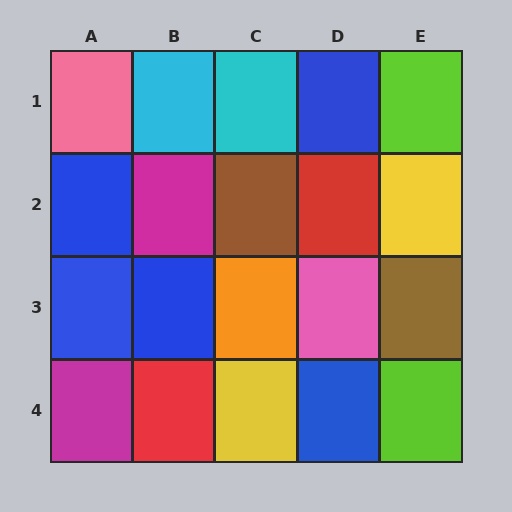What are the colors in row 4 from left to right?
Magenta, red, yellow, blue, lime.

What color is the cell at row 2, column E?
Yellow.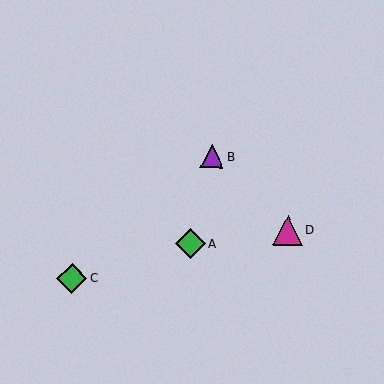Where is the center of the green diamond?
The center of the green diamond is at (191, 244).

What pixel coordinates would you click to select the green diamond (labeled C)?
Click at (72, 278) to select the green diamond C.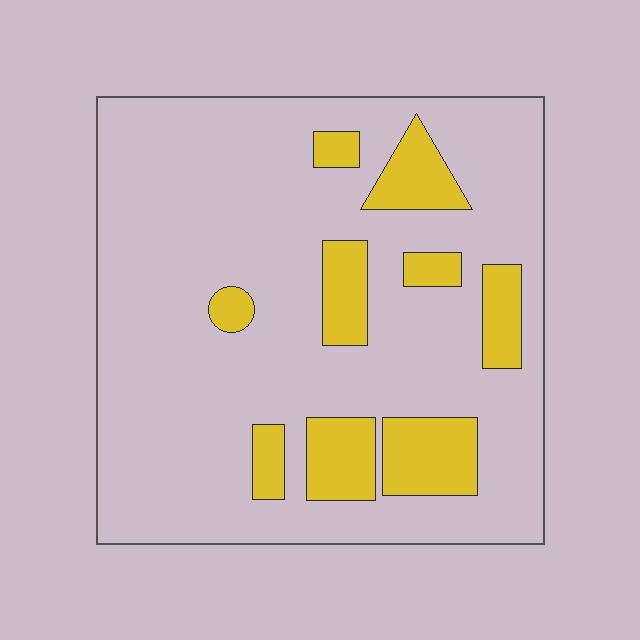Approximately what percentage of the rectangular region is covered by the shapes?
Approximately 20%.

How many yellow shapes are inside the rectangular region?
9.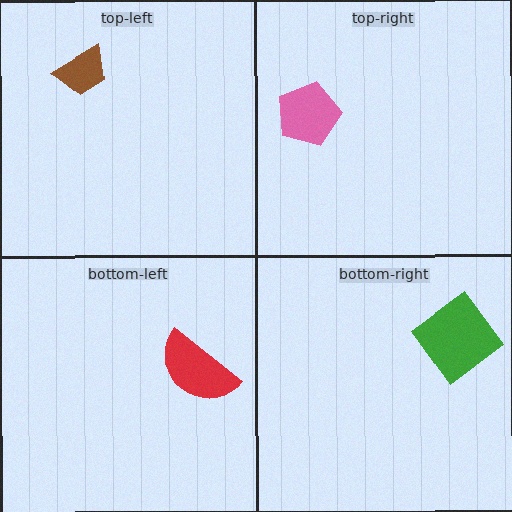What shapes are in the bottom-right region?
The green diamond.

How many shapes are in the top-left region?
1.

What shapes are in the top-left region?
The brown trapezoid.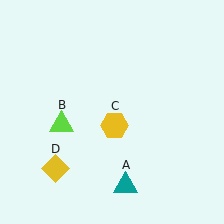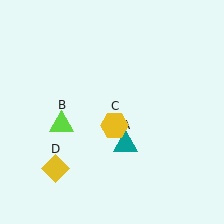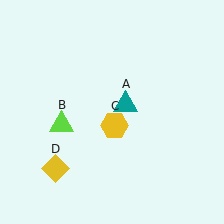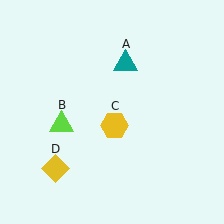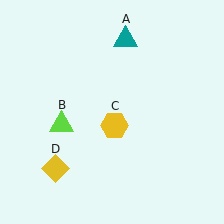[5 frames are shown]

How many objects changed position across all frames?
1 object changed position: teal triangle (object A).